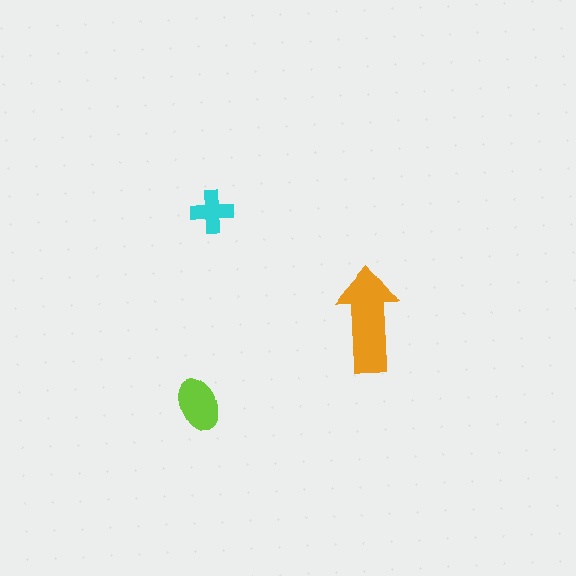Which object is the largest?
The orange arrow.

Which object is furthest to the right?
The orange arrow is rightmost.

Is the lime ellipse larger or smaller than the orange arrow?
Smaller.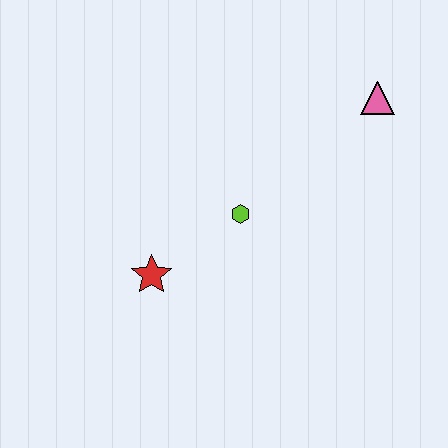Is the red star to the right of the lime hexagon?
No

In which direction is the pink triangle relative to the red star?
The pink triangle is to the right of the red star.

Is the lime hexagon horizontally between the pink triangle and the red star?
Yes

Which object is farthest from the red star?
The pink triangle is farthest from the red star.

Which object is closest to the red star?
The lime hexagon is closest to the red star.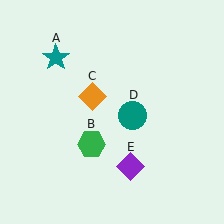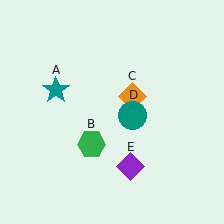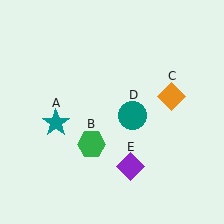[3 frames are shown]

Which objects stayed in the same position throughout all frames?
Green hexagon (object B) and teal circle (object D) and purple diamond (object E) remained stationary.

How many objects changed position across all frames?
2 objects changed position: teal star (object A), orange diamond (object C).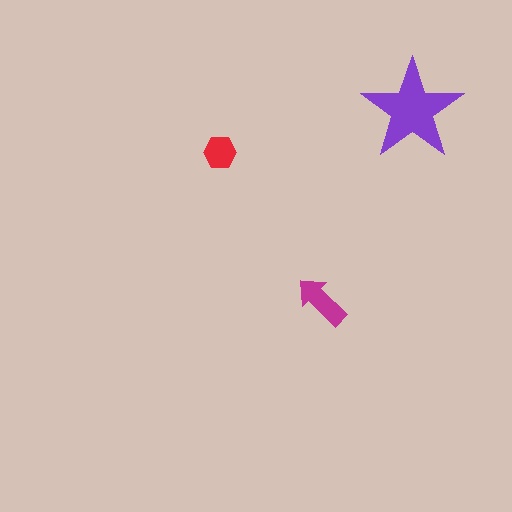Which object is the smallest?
The red hexagon.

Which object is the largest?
The purple star.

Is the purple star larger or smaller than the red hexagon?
Larger.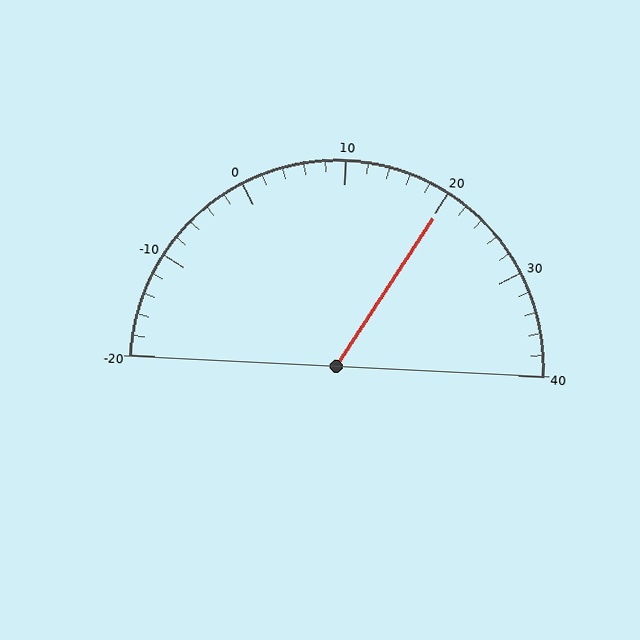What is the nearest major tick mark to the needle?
The nearest major tick mark is 20.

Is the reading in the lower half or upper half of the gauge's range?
The reading is in the upper half of the range (-20 to 40).